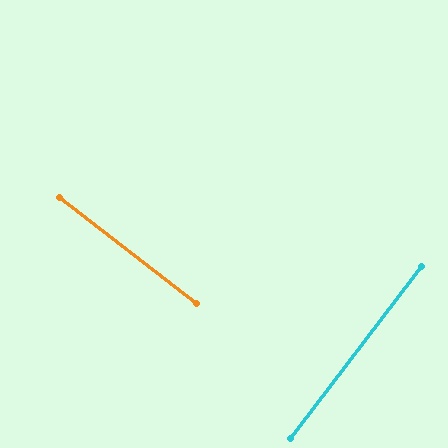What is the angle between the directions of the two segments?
Approximately 90 degrees.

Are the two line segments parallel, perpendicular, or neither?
Perpendicular — they meet at approximately 90°.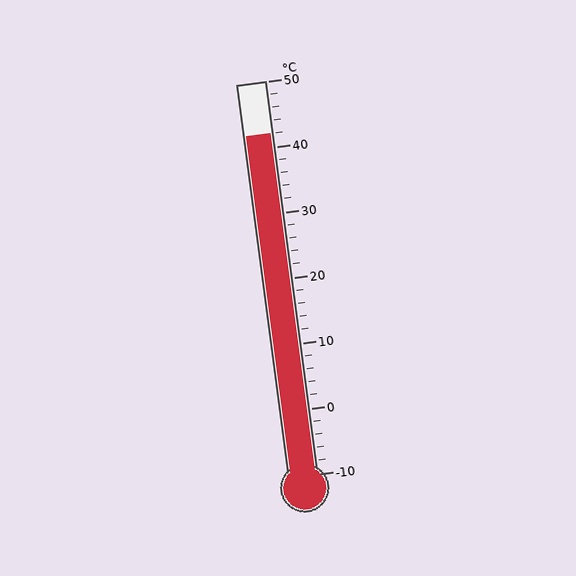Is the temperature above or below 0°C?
The temperature is above 0°C.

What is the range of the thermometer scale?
The thermometer scale ranges from -10°C to 50°C.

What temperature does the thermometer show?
The thermometer shows approximately 42°C.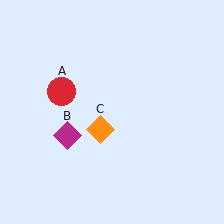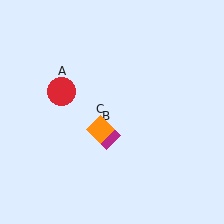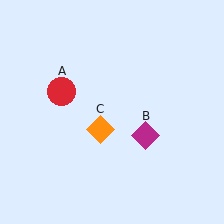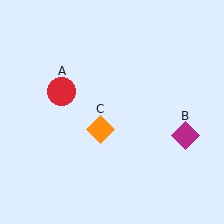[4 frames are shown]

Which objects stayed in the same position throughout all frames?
Red circle (object A) and orange diamond (object C) remained stationary.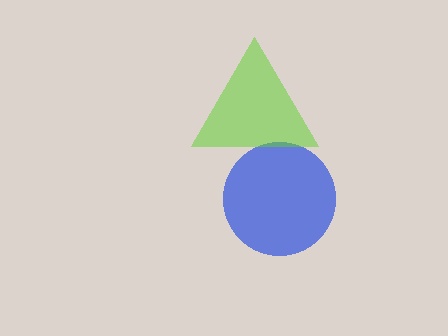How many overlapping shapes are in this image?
There are 2 overlapping shapes in the image.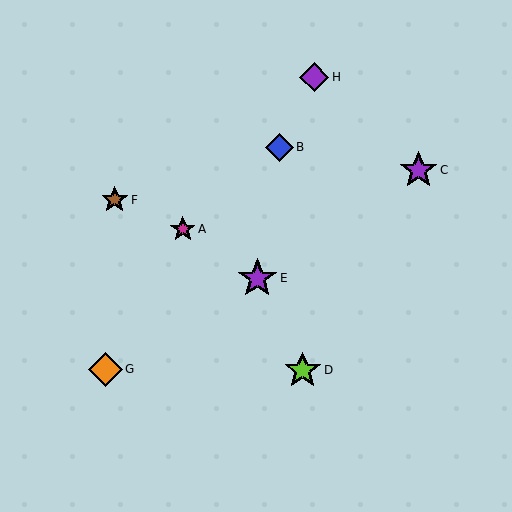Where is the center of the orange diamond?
The center of the orange diamond is at (105, 369).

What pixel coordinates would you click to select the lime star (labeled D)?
Click at (303, 370) to select the lime star D.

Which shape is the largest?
The purple star (labeled E) is the largest.